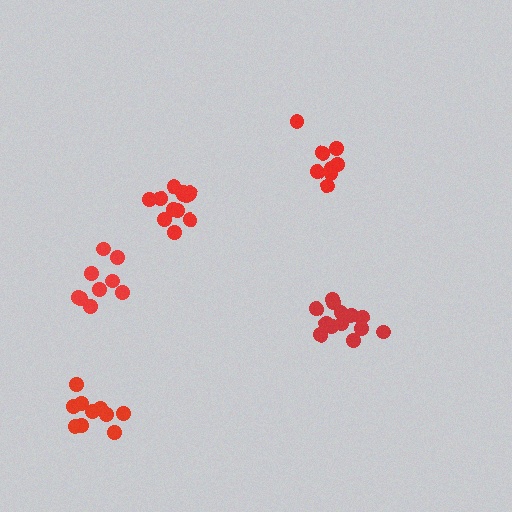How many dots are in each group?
Group 1: 10 dots, Group 2: 8 dots, Group 3: 13 dots, Group 4: 9 dots, Group 5: 12 dots (52 total).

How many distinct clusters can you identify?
There are 5 distinct clusters.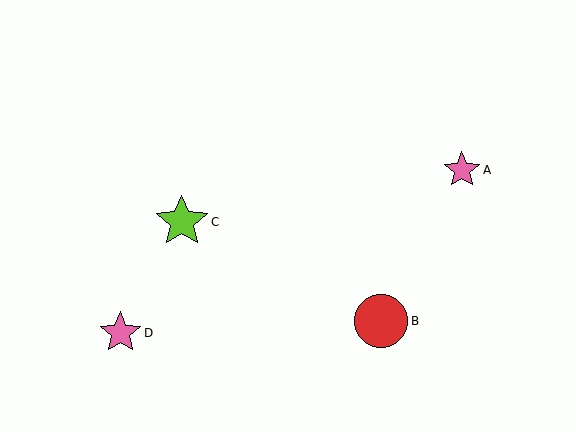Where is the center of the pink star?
The center of the pink star is at (120, 333).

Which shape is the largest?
The lime star (labeled C) is the largest.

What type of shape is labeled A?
Shape A is a pink star.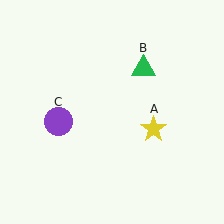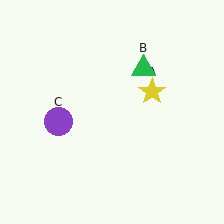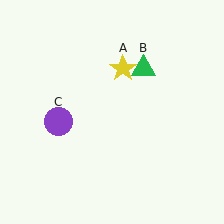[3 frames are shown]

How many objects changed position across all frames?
1 object changed position: yellow star (object A).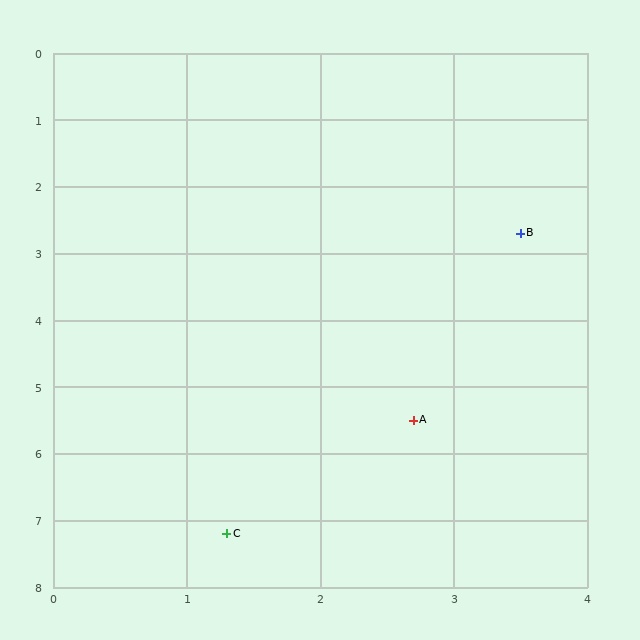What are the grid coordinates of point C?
Point C is at approximately (1.3, 7.2).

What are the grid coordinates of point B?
Point B is at approximately (3.5, 2.7).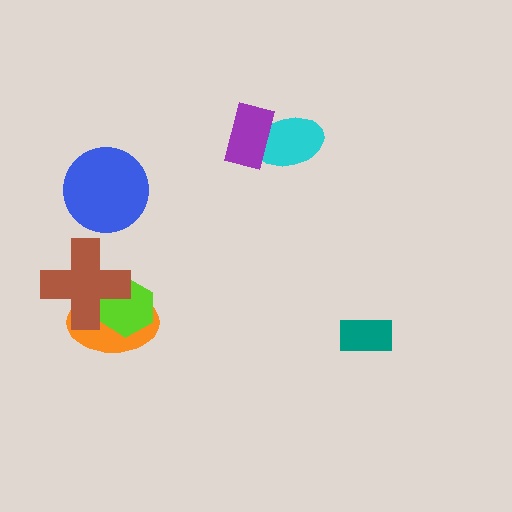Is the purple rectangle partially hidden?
No, no other shape covers it.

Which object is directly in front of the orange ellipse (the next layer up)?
The lime hexagon is directly in front of the orange ellipse.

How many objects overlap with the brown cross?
2 objects overlap with the brown cross.